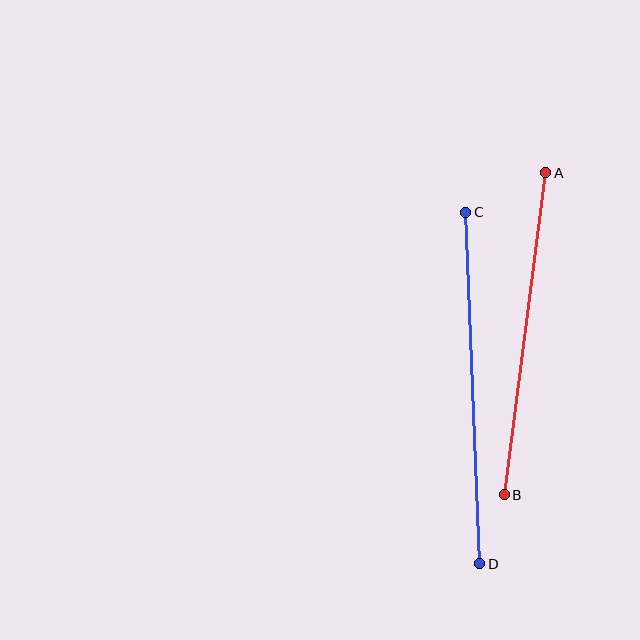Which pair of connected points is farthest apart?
Points C and D are farthest apart.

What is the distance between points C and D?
The distance is approximately 352 pixels.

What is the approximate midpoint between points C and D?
The midpoint is at approximately (473, 388) pixels.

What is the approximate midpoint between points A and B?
The midpoint is at approximately (525, 334) pixels.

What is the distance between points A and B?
The distance is approximately 325 pixels.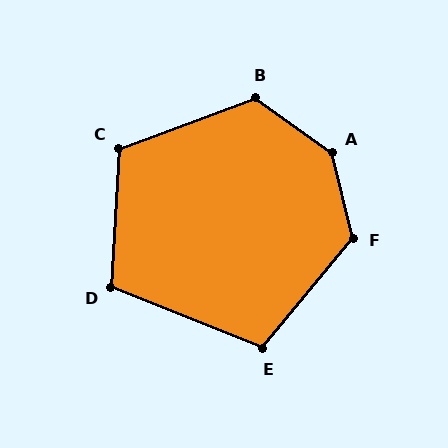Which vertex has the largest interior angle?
A, at approximately 139 degrees.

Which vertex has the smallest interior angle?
E, at approximately 108 degrees.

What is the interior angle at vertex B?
Approximately 124 degrees (obtuse).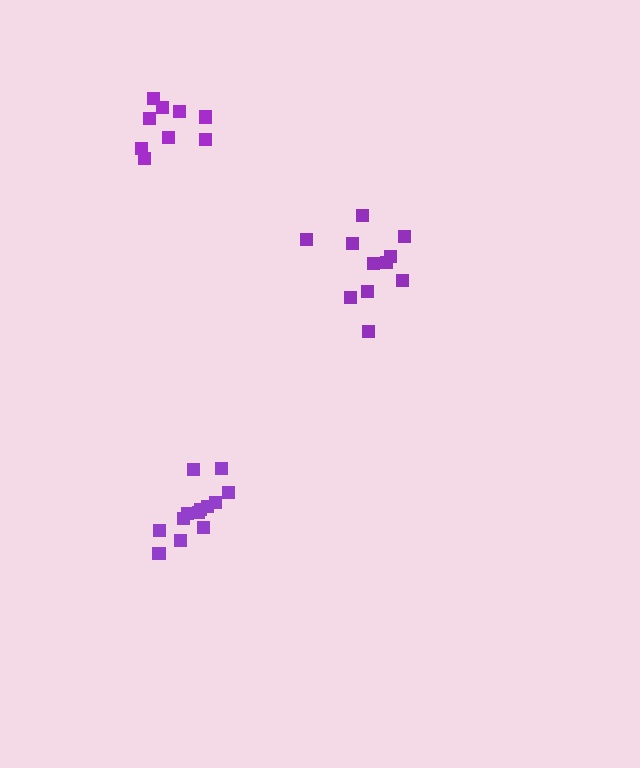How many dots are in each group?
Group 1: 11 dots, Group 2: 9 dots, Group 3: 13 dots (33 total).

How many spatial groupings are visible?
There are 3 spatial groupings.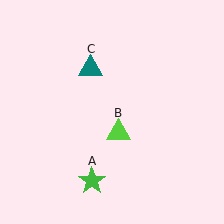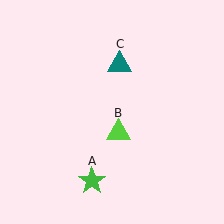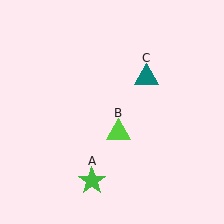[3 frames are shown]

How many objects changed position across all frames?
1 object changed position: teal triangle (object C).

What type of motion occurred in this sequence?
The teal triangle (object C) rotated clockwise around the center of the scene.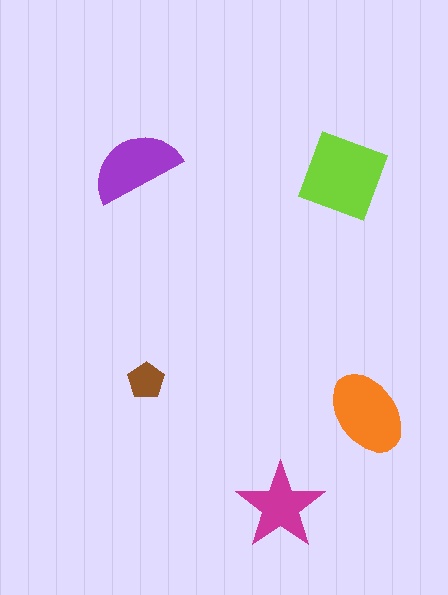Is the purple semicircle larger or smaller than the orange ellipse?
Smaller.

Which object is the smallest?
The brown pentagon.